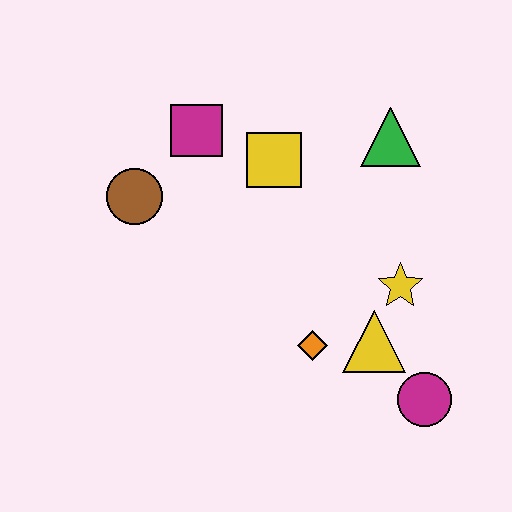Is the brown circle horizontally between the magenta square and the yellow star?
No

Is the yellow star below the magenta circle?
No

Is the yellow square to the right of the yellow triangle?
No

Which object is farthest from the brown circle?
The magenta circle is farthest from the brown circle.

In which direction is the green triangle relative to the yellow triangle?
The green triangle is above the yellow triangle.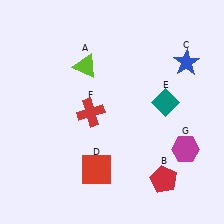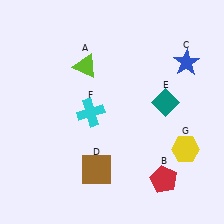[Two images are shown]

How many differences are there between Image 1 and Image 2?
There are 3 differences between the two images.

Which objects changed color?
D changed from red to brown. F changed from red to cyan. G changed from magenta to yellow.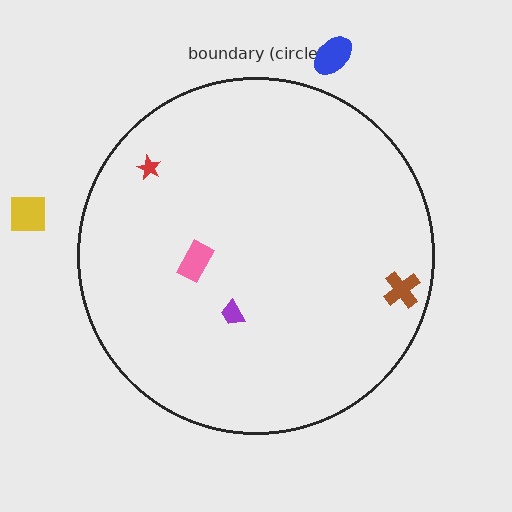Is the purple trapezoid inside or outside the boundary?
Inside.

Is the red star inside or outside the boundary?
Inside.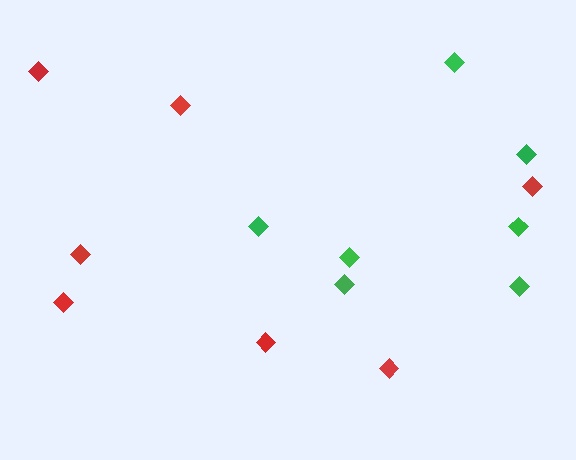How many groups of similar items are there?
There are 2 groups: one group of red diamonds (7) and one group of green diamonds (7).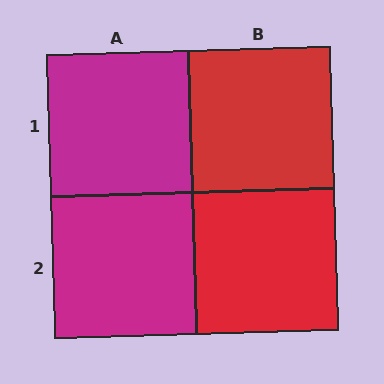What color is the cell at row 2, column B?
Red.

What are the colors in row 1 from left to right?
Magenta, red.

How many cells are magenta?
2 cells are magenta.